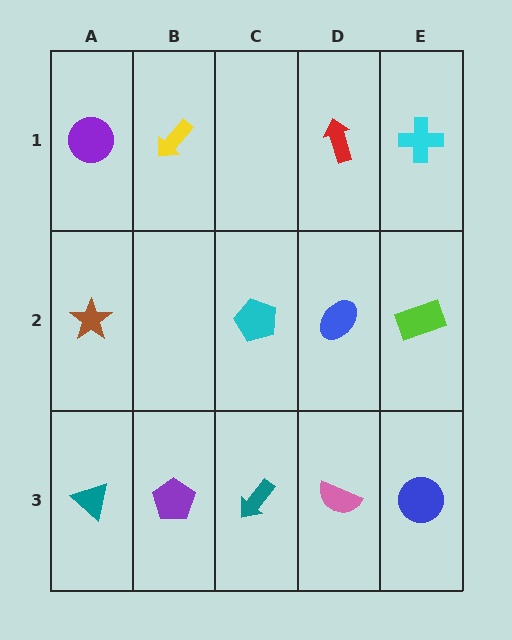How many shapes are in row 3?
5 shapes.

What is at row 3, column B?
A purple pentagon.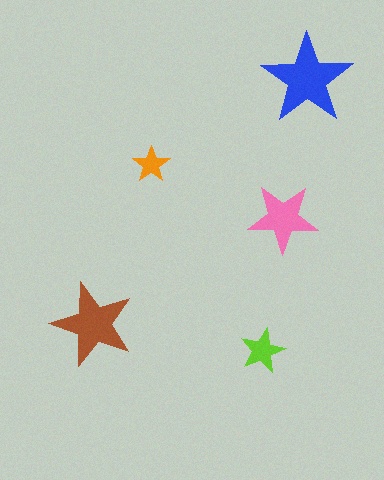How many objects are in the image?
There are 5 objects in the image.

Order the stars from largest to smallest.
the blue one, the brown one, the pink one, the lime one, the orange one.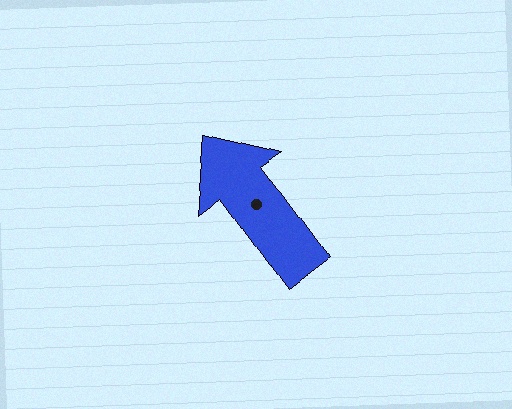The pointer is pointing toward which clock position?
Roughly 11 o'clock.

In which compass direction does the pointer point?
Northwest.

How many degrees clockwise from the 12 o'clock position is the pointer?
Approximately 324 degrees.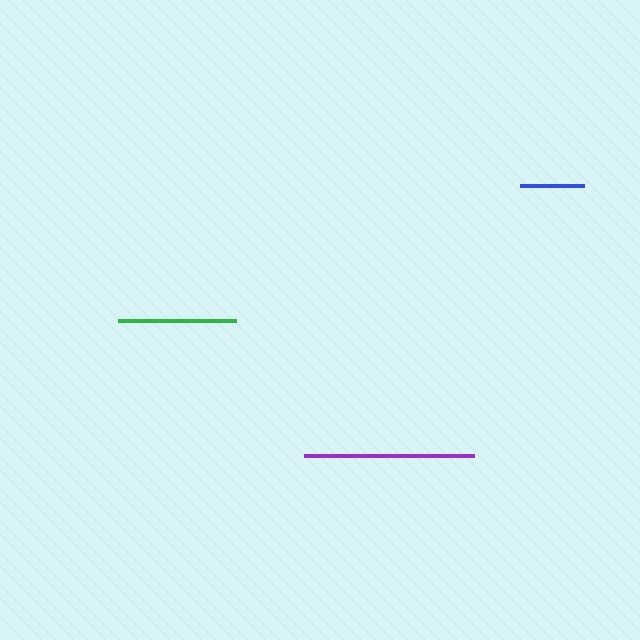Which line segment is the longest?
The purple line is the longest at approximately 170 pixels.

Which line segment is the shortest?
The blue line is the shortest at approximately 64 pixels.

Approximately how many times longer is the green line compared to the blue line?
The green line is approximately 1.8 times the length of the blue line.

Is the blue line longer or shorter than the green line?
The green line is longer than the blue line.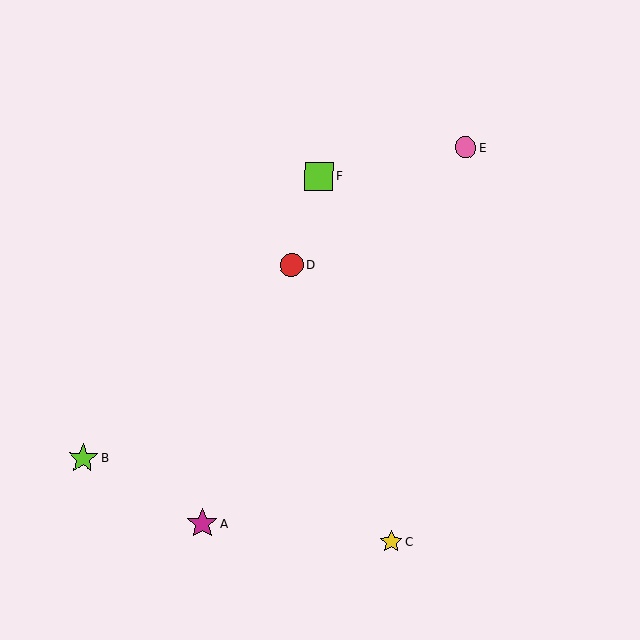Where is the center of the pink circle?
The center of the pink circle is at (465, 147).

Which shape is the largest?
The magenta star (labeled A) is the largest.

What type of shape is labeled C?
Shape C is a yellow star.